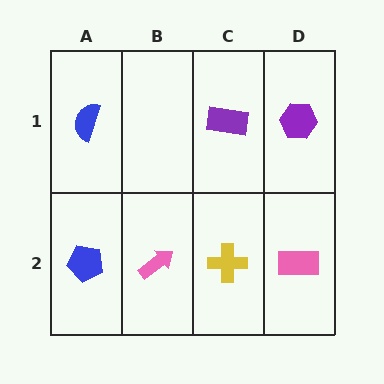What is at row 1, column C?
A purple rectangle.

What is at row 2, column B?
A pink arrow.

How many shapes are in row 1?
3 shapes.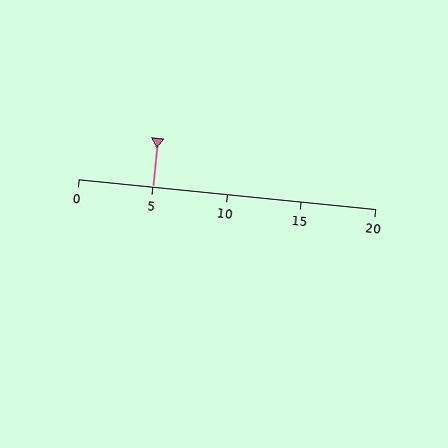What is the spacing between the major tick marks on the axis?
The major ticks are spaced 5 apart.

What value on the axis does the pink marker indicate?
The marker indicates approximately 5.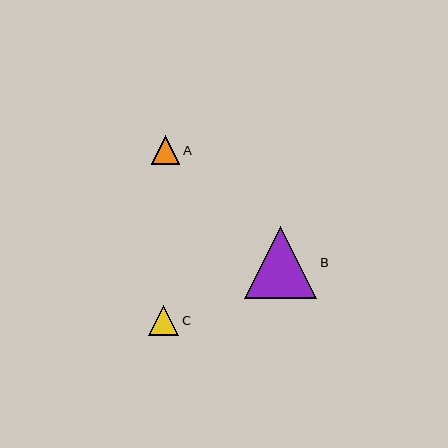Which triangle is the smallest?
Triangle A is the smallest with a size of approximately 28 pixels.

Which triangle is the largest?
Triangle B is the largest with a size of approximately 72 pixels.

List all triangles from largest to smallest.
From largest to smallest: B, C, A.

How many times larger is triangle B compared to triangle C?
Triangle B is approximately 2.4 times the size of triangle C.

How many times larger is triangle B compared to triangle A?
Triangle B is approximately 2.5 times the size of triangle A.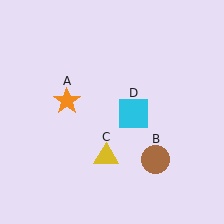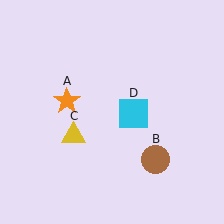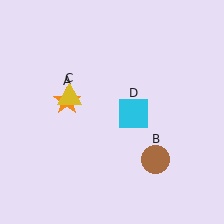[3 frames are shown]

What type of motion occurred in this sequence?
The yellow triangle (object C) rotated clockwise around the center of the scene.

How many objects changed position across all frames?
1 object changed position: yellow triangle (object C).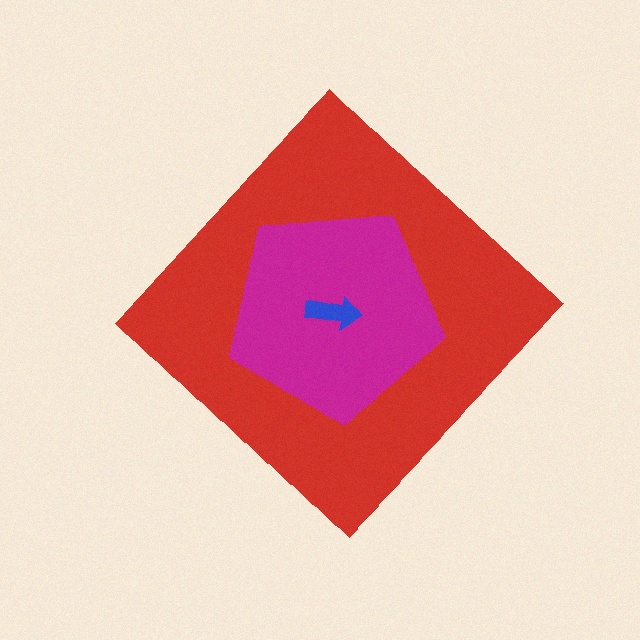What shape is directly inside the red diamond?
The magenta pentagon.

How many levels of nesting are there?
3.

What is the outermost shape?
The red diamond.